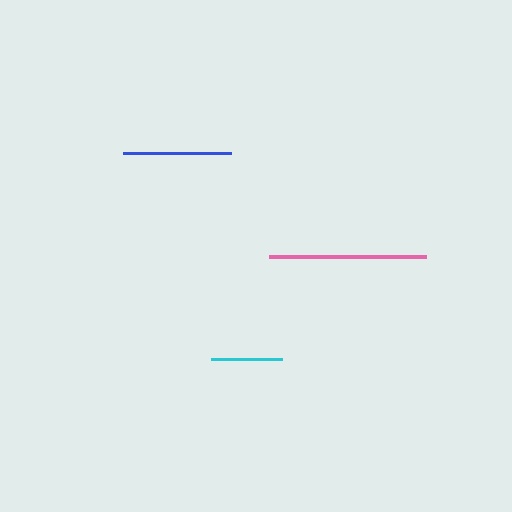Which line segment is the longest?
The pink line is the longest at approximately 157 pixels.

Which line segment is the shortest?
The cyan line is the shortest at approximately 71 pixels.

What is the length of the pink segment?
The pink segment is approximately 157 pixels long.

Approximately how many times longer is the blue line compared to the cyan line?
The blue line is approximately 1.5 times the length of the cyan line.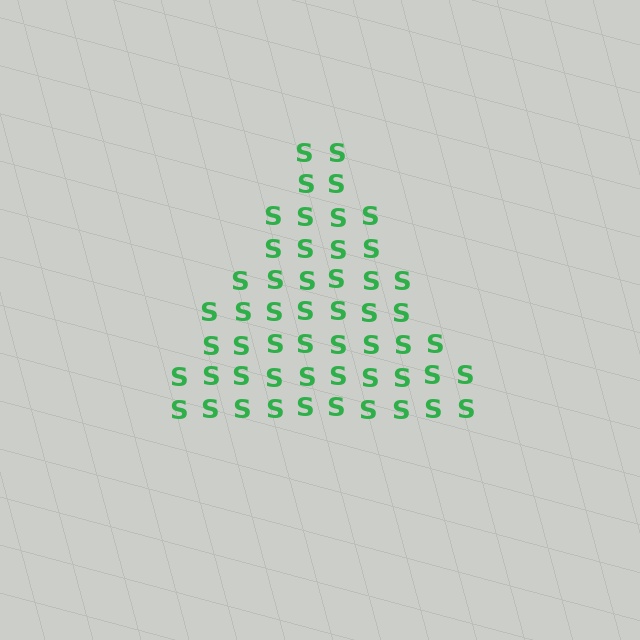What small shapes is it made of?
It is made of small letter S's.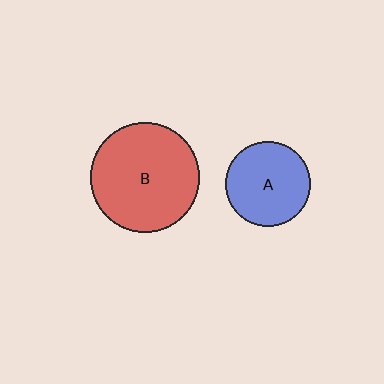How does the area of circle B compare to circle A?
Approximately 1.7 times.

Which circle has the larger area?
Circle B (red).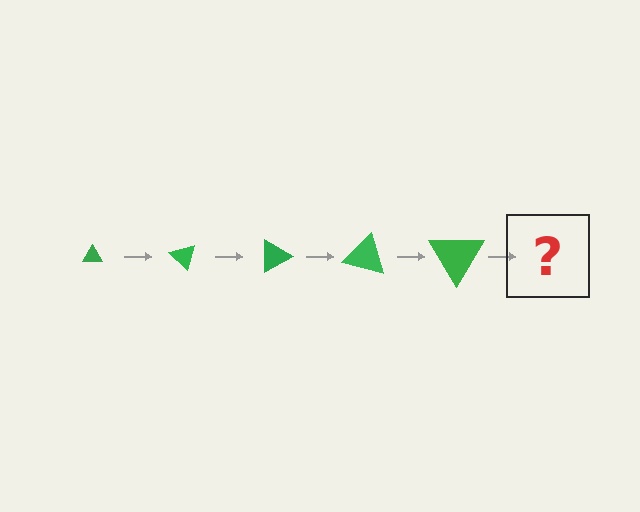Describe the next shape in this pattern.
It should be a triangle, larger than the previous one and rotated 225 degrees from the start.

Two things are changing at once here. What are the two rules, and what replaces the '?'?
The two rules are that the triangle grows larger each step and it rotates 45 degrees each step. The '?' should be a triangle, larger than the previous one and rotated 225 degrees from the start.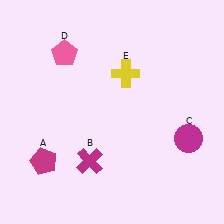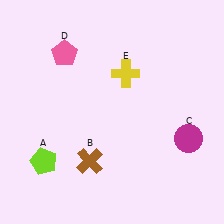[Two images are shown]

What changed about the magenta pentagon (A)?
In Image 1, A is magenta. In Image 2, it changed to lime.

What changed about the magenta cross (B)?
In Image 1, B is magenta. In Image 2, it changed to brown.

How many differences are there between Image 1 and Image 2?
There are 2 differences between the two images.